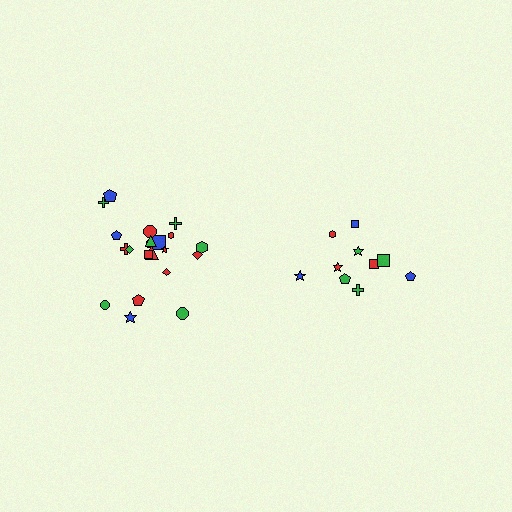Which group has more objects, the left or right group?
The left group.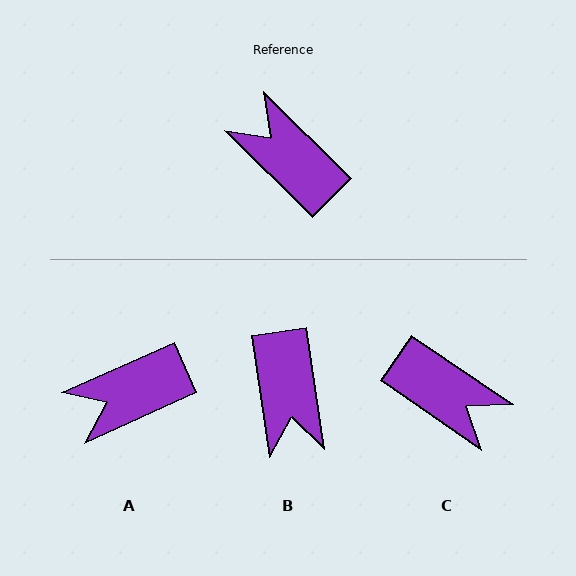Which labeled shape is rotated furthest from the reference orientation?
C, about 170 degrees away.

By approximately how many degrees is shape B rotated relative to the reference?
Approximately 143 degrees counter-clockwise.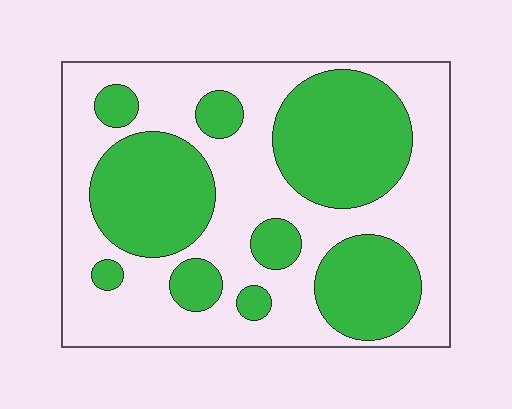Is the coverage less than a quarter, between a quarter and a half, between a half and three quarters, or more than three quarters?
Between a quarter and a half.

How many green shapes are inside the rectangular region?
9.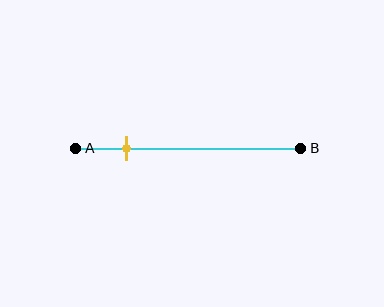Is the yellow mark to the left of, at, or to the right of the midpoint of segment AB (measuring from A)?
The yellow mark is to the left of the midpoint of segment AB.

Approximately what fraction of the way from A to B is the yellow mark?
The yellow mark is approximately 25% of the way from A to B.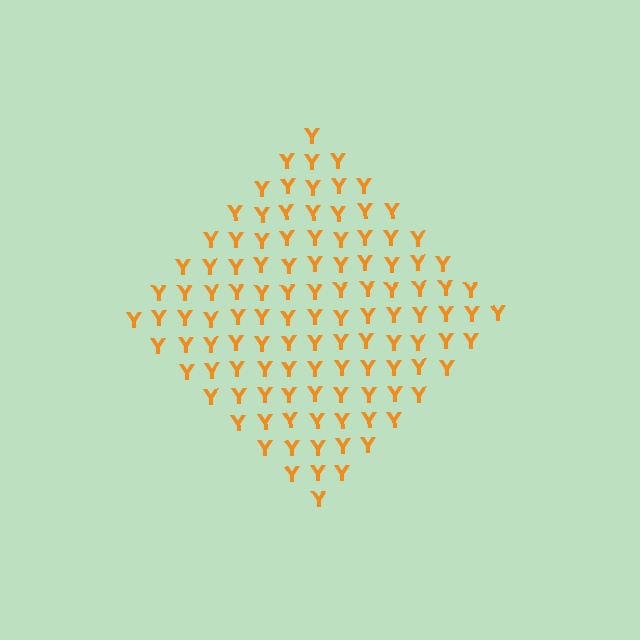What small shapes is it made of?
It is made of small letter Y's.